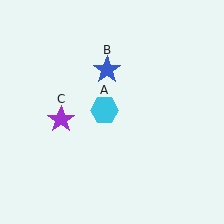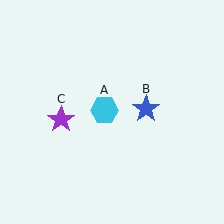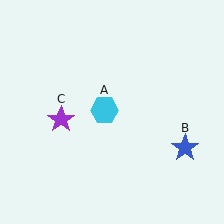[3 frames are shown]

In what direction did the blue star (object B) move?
The blue star (object B) moved down and to the right.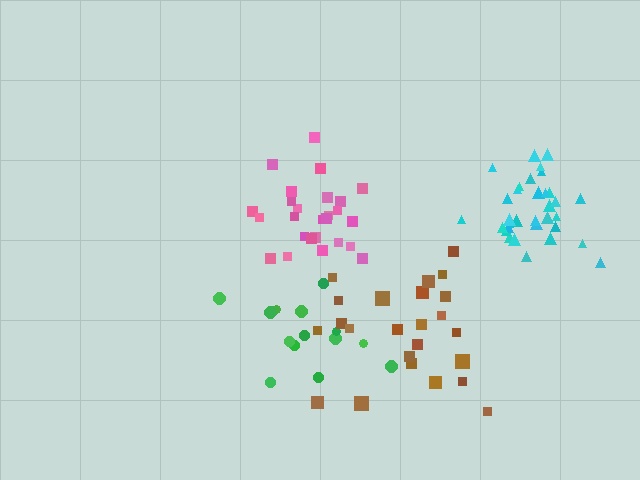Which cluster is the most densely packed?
Cyan.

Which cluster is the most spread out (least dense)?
Brown.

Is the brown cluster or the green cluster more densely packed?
Green.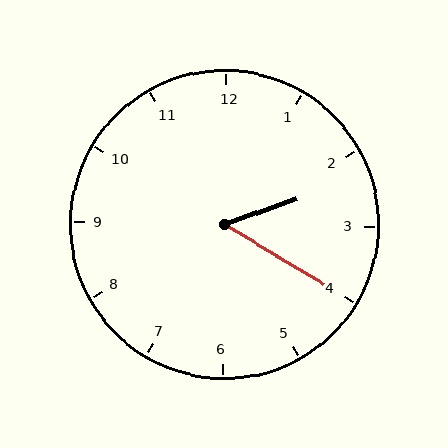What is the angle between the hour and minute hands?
Approximately 50 degrees.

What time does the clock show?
2:20.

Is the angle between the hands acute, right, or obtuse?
It is acute.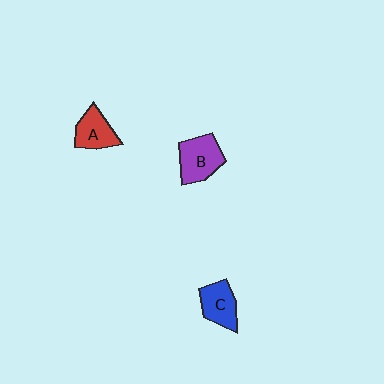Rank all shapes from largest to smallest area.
From largest to smallest: B (purple), C (blue), A (red).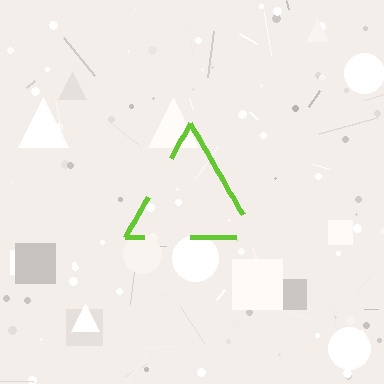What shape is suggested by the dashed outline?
The dashed outline suggests a triangle.